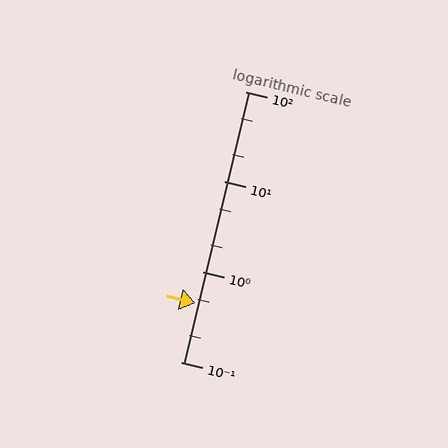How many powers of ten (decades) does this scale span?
The scale spans 3 decades, from 0.1 to 100.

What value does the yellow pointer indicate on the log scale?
The pointer indicates approximately 0.45.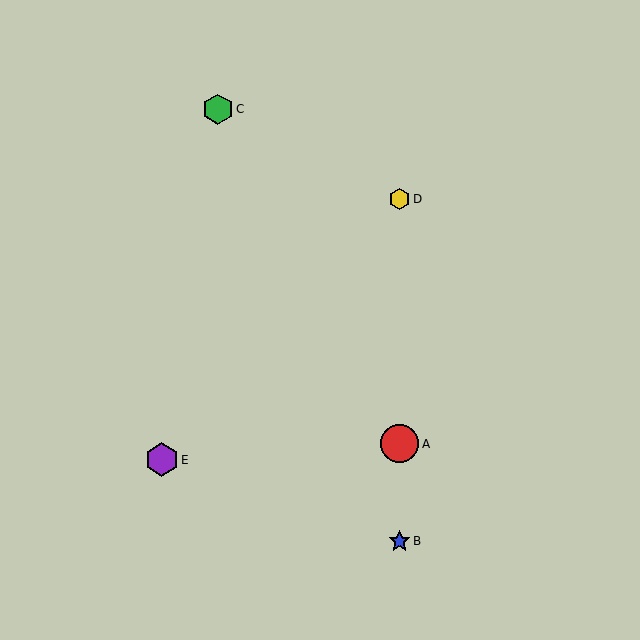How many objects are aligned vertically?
3 objects (A, B, D) are aligned vertically.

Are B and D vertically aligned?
Yes, both are at x≈400.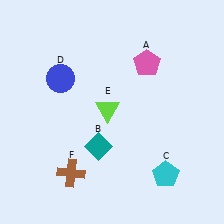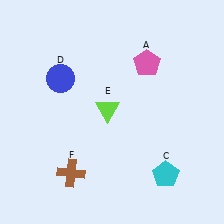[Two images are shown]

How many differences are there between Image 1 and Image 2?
There is 1 difference between the two images.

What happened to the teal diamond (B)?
The teal diamond (B) was removed in Image 2. It was in the bottom-left area of Image 1.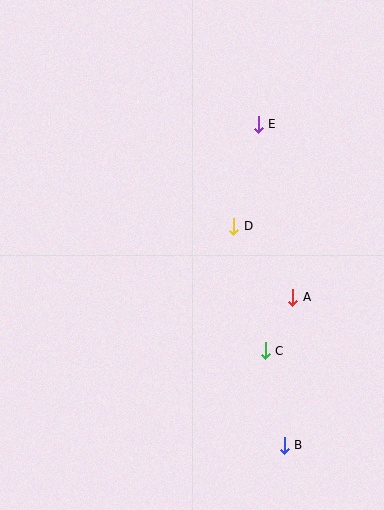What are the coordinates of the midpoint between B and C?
The midpoint between B and C is at (275, 398).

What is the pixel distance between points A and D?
The distance between A and D is 92 pixels.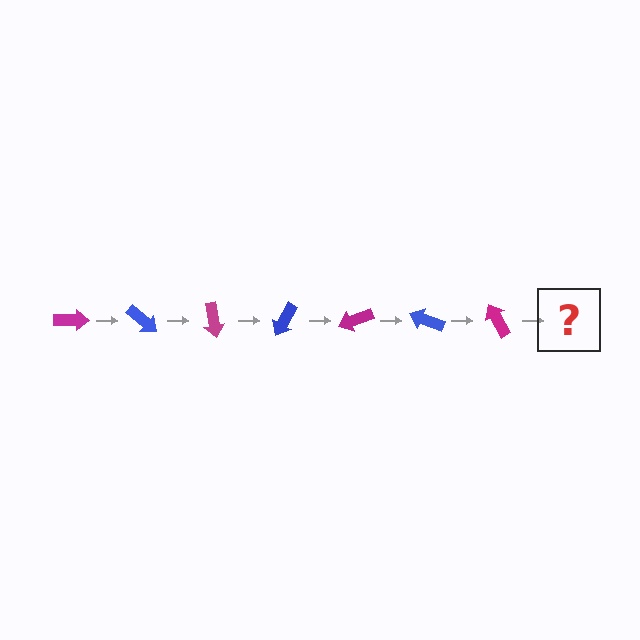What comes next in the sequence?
The next element should be a blue arrow, rotated 280 degrees from the start.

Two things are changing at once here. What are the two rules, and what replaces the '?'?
The two rules are that it rotates 40 degrees each step and the color cycles through magenta and blue. The '?' should be a blue arrow, rotated 280 degrees from the start.